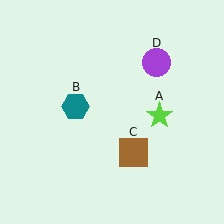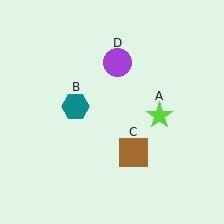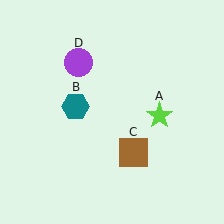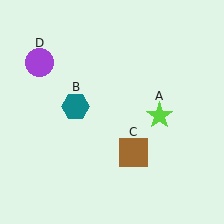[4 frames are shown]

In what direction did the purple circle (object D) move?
The purple circle (object D) moved left.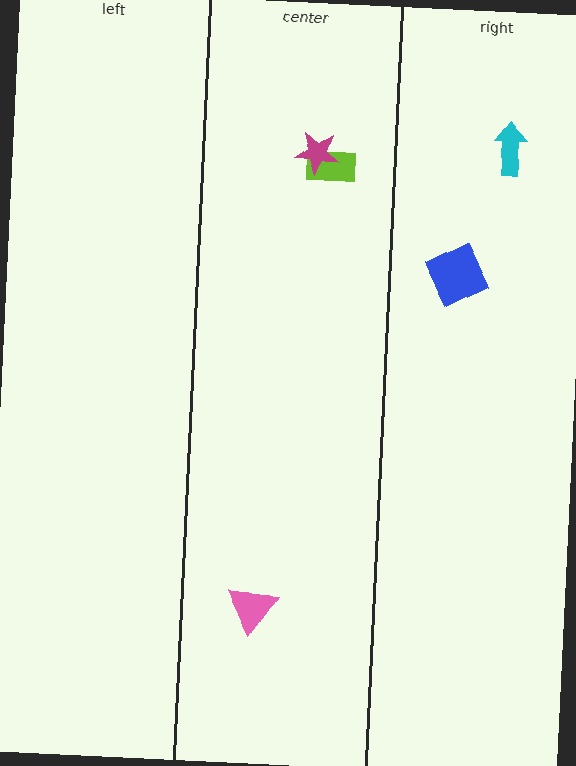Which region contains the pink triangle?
The center region.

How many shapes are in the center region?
3.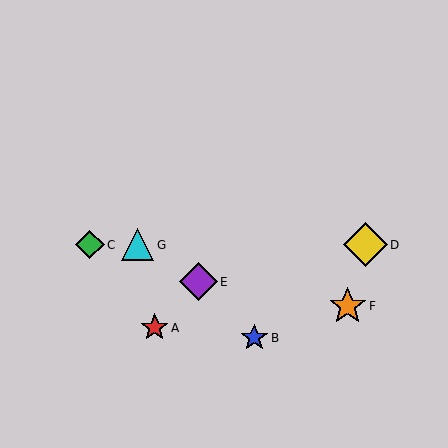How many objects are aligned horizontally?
3 objects (C, D, G) are aligned horizontally.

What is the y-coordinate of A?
Object A is at y≈328.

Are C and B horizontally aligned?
No, C is at y≈245 and B is at y≈338.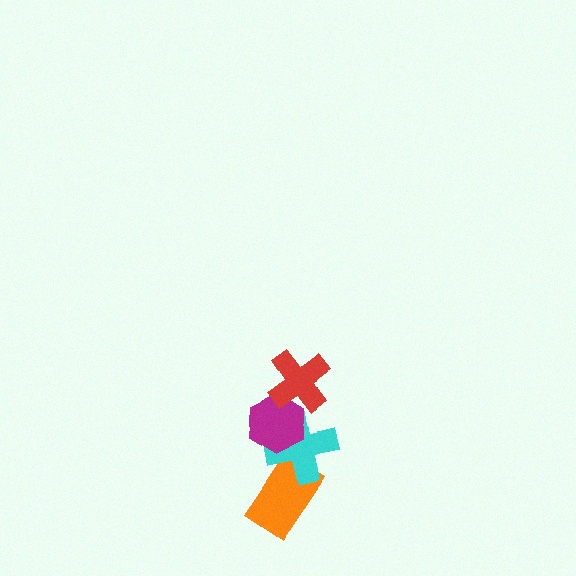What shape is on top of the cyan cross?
The magenta hexagon is on top of the cyan cross.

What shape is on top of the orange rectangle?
The cyan cross is on top of the orange rectangle.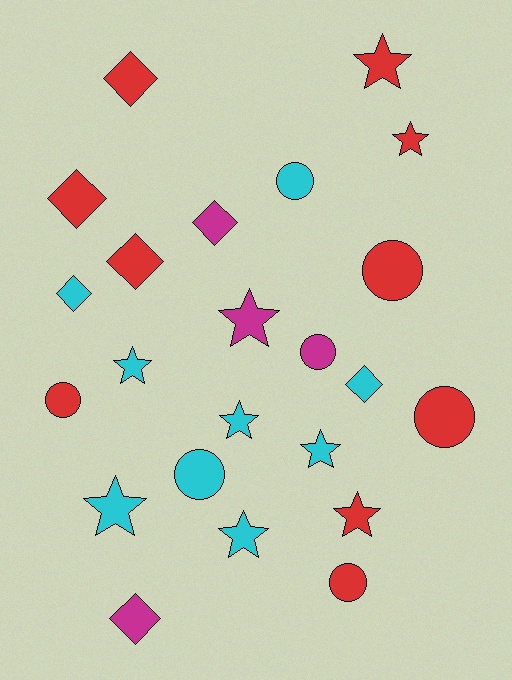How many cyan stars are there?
There are 5 cyan stars.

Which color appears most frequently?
Red, with 10 objects.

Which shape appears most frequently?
Star, with 9 objects.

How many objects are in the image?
There are 23 objects.